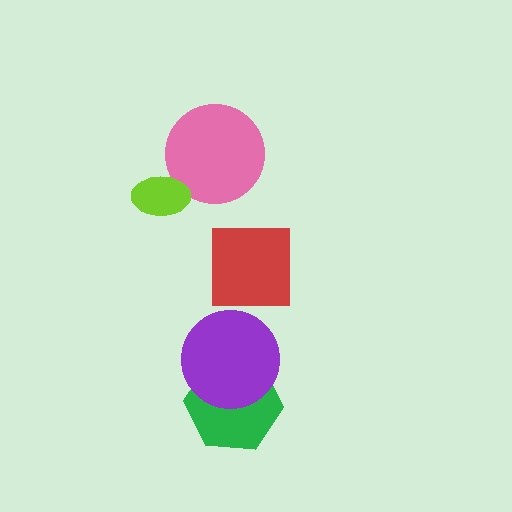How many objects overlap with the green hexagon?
1 object overlaps with the green hexagon.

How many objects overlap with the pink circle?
1 object overlaps with the pink circle.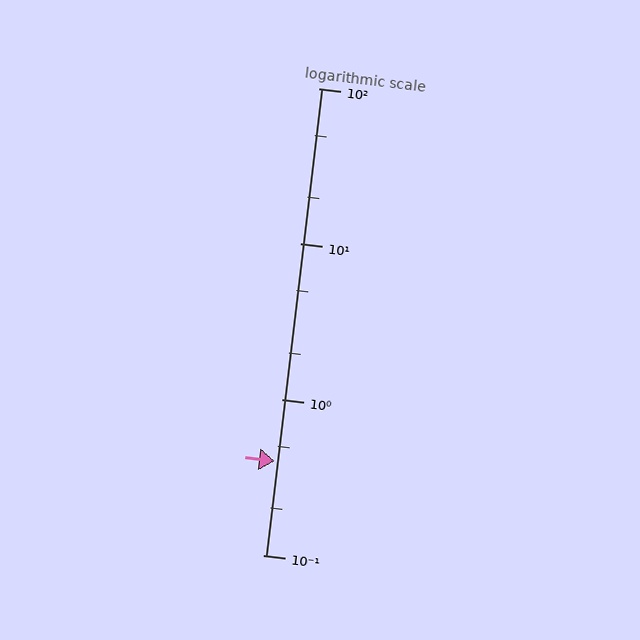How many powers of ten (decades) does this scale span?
The scale spans 3 decades, from 0.1 to 100.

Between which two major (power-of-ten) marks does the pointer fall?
The pointer is between 0.1 and 1.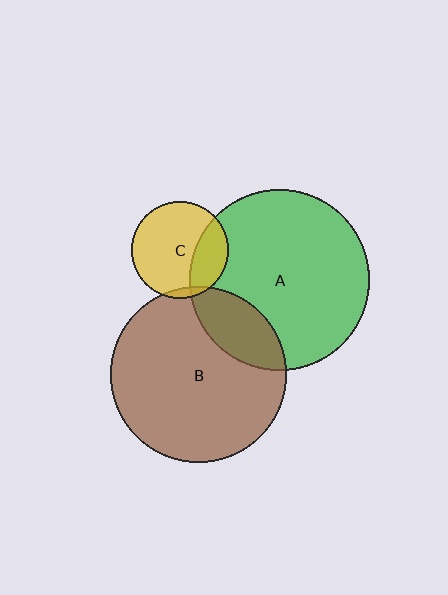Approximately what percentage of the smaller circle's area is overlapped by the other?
Approximately 5%.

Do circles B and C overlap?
Yes.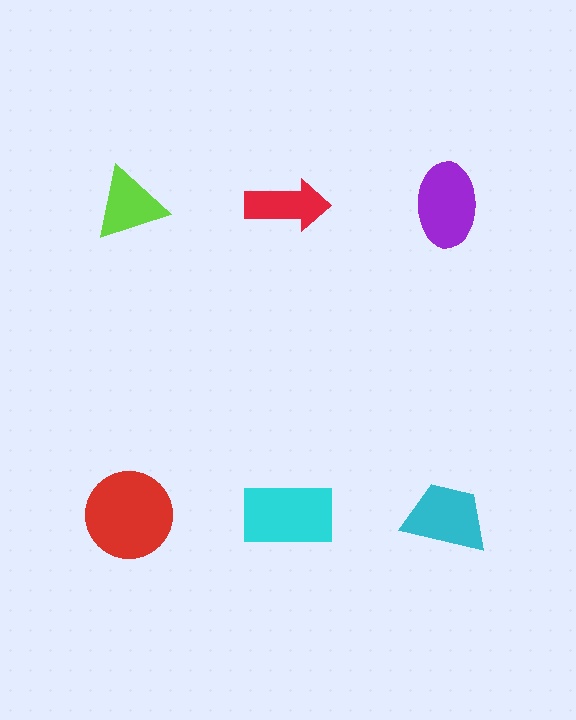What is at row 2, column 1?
A red circle.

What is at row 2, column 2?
A cyan rectangle.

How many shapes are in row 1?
3 shapes.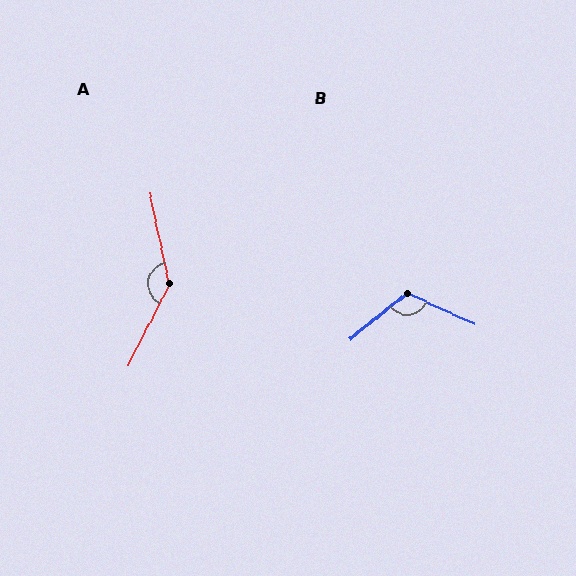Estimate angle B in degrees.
Approximately 116 degrees.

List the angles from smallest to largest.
B (116°), A (141°).